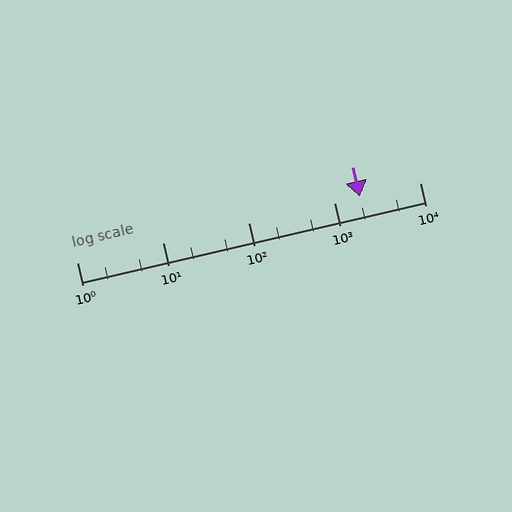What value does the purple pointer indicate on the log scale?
The pointer indicates approximately 2000.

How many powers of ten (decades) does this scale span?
The scale spans 4 decades, from 1 to 10000.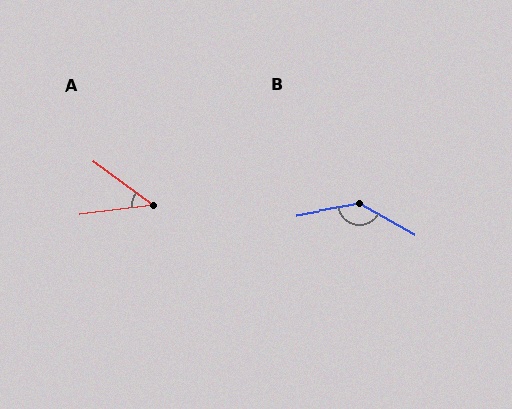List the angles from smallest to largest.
A (43°), B (141°).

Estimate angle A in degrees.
Approximately 43 degrees.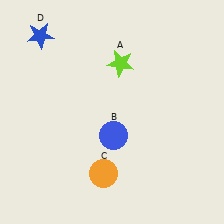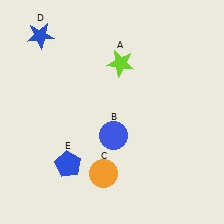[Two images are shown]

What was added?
A blue pentagon (E) was added in Image 2.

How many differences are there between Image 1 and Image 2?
There is 1 difference between the two images.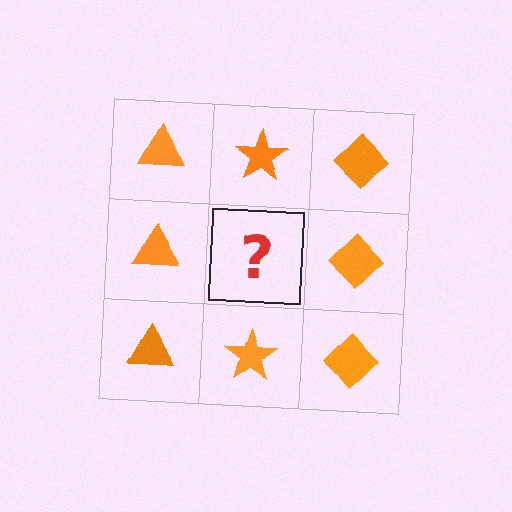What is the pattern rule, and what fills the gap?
The rule is that each column has a consistent shape. The gap should be filled with an orange star.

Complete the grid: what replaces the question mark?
The question mark should be replaced with an orange star.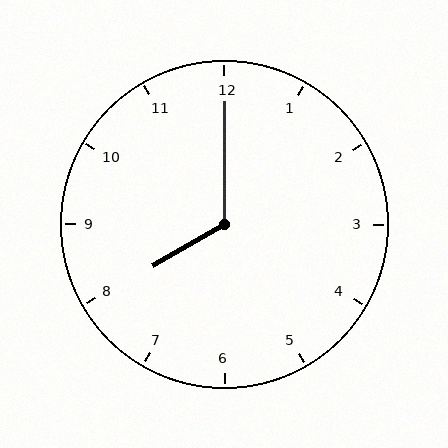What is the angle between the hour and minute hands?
Approximately 120 degrees.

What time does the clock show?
8:00.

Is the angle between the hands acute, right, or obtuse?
It is obtuse.